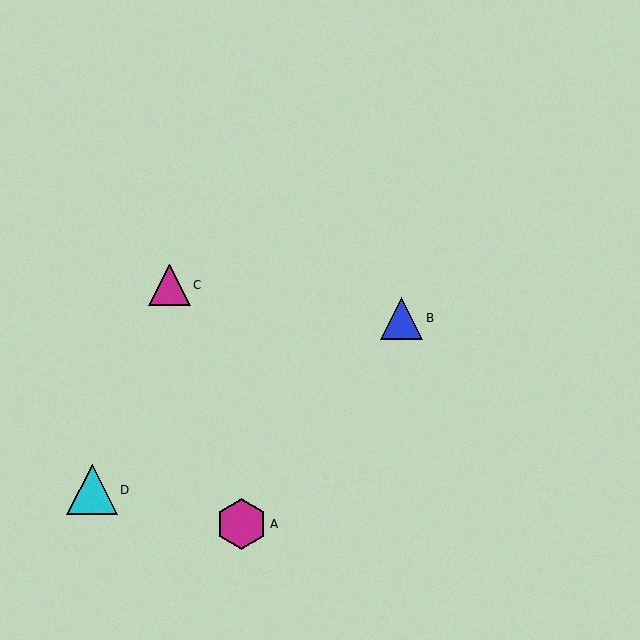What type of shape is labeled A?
Shape A is a magenta hexagon.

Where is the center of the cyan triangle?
The center of the cyan triangle is at (92, 490).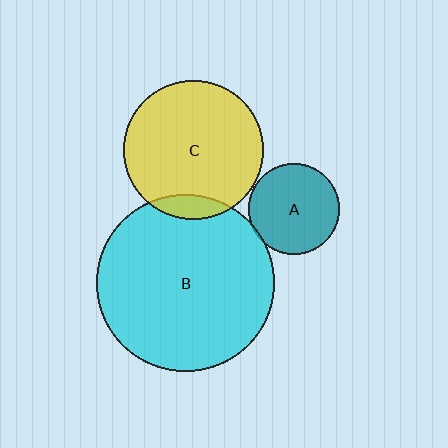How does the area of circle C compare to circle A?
Approximately 2.4 times.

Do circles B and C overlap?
Yes.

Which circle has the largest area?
Circle B (cyan).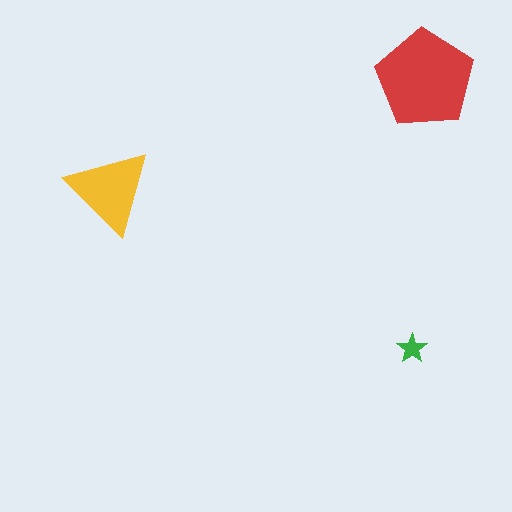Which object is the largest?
The red pentagon.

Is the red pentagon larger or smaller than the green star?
Larger.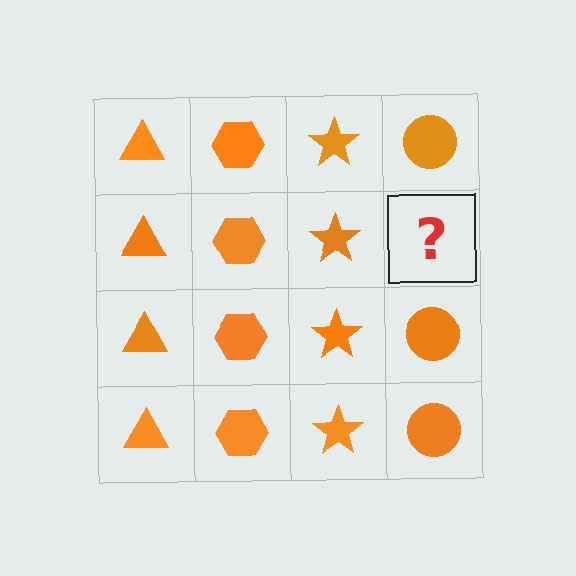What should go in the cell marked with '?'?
The missing cell should contain an orange circle.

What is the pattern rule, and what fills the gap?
The rule is that each column has a consistent shape. The gap should be filled with an orange circle.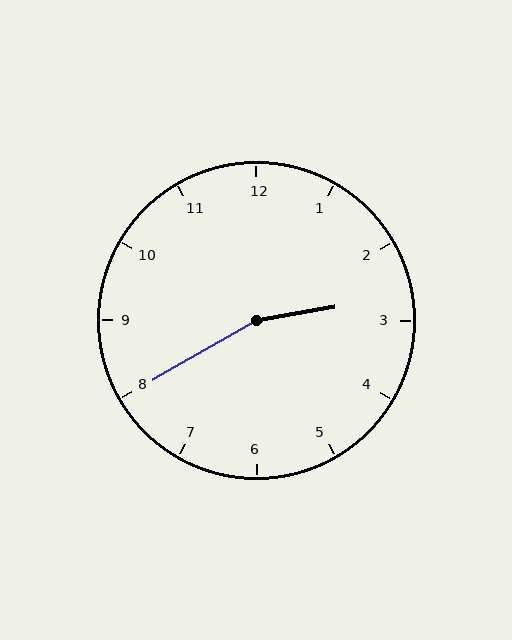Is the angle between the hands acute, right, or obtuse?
It is obtuse.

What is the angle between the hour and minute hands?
Approximately 160 degrees.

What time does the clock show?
2:40.